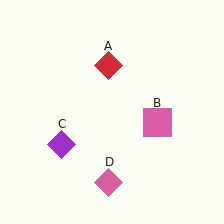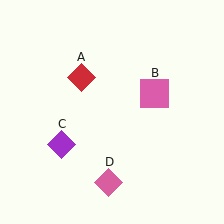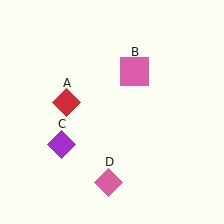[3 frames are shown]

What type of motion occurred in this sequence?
The red diamond (object A), pink square (object B) rotated counterclockwise around the center of the scene.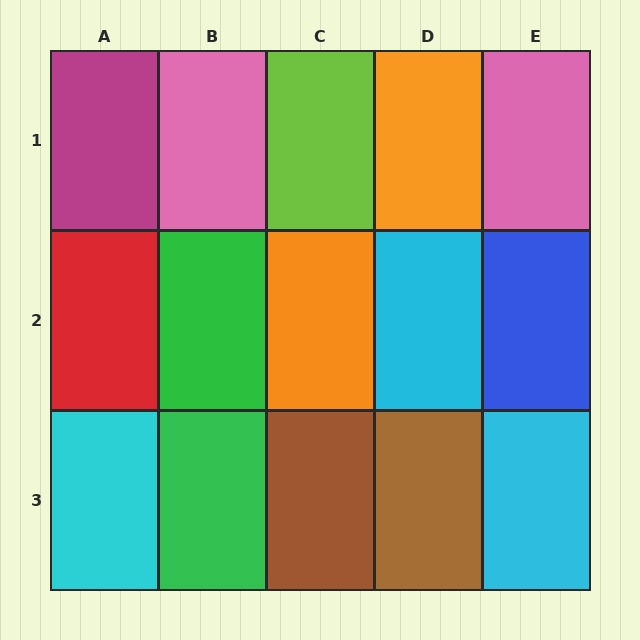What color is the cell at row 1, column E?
Pink.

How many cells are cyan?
3 cells are cyan.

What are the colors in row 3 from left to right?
Cyan, green, brown, brown, cyan.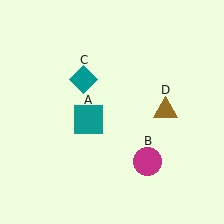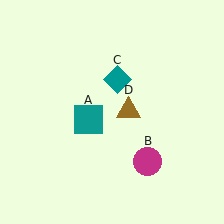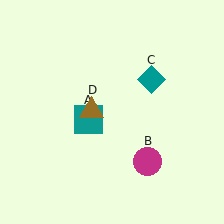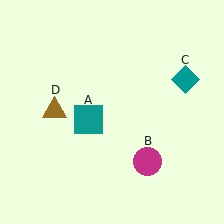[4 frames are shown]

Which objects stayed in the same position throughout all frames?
Teal square (object A) and magenta circle (object B) remained stationary.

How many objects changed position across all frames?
2 objects changed position: teal diamond (object C), brown triangle (object D).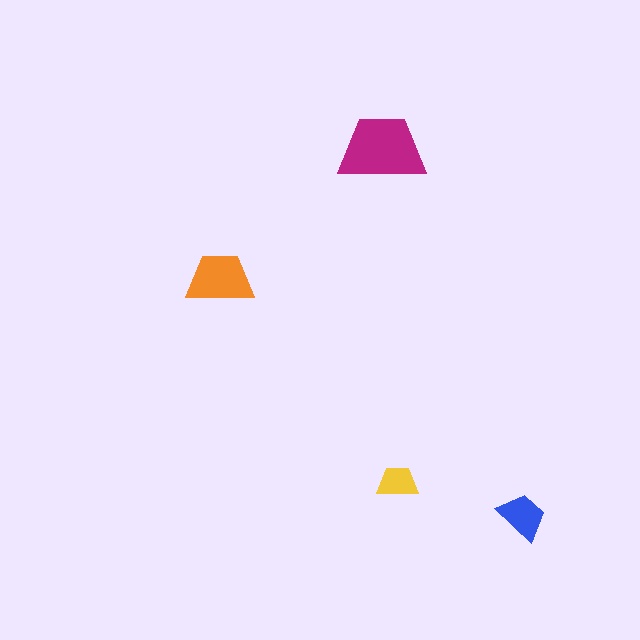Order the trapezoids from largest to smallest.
the magenta one, the orange one, the blue one, the yellow one.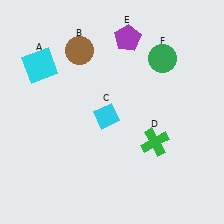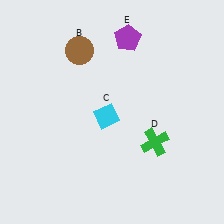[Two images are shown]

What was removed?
The green circle (F), the cyan square (A) were removed in Image 2.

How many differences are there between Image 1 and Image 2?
There are 2 differences between the two images.